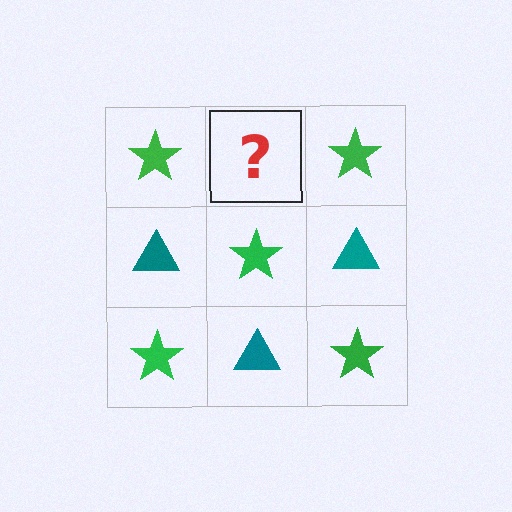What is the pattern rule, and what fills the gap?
The rule is that it alternates green star and teal triangle in a checkerboard pattern. The gap should be filled with a teal triangle.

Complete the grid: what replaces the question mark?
The question mark should be replaced with a teal triangle.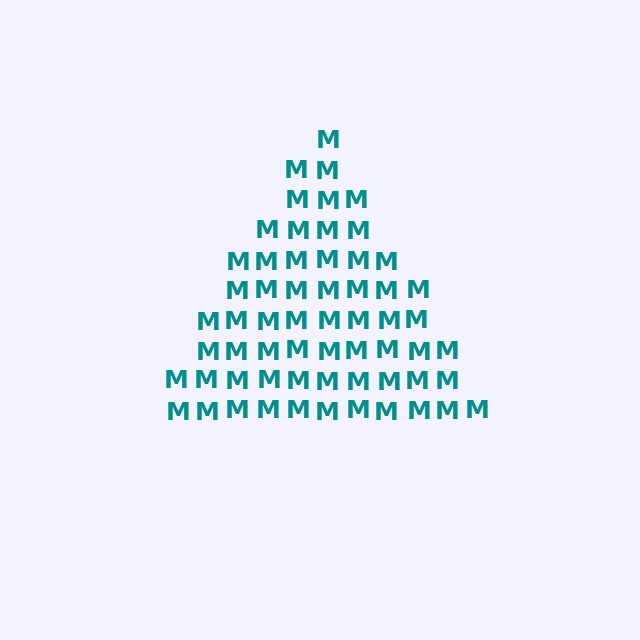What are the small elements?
The small elements are letter M's.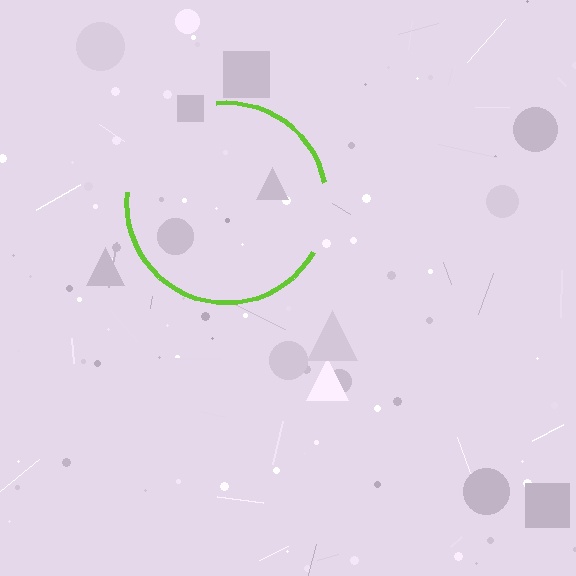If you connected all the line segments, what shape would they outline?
They would outline a circle.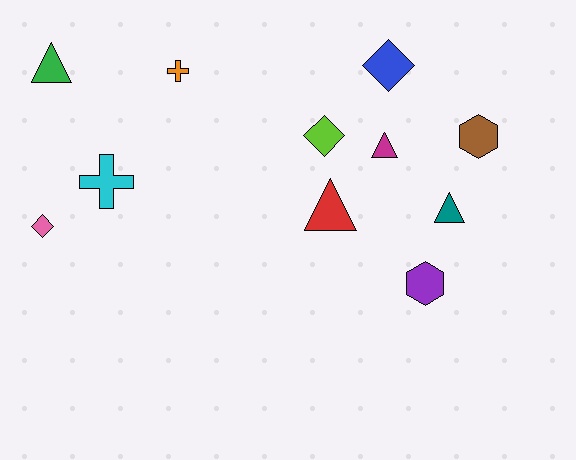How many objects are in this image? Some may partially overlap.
There are 11 objects.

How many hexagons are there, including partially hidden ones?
There are 2 hexagons.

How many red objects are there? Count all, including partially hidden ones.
There is 1 red object.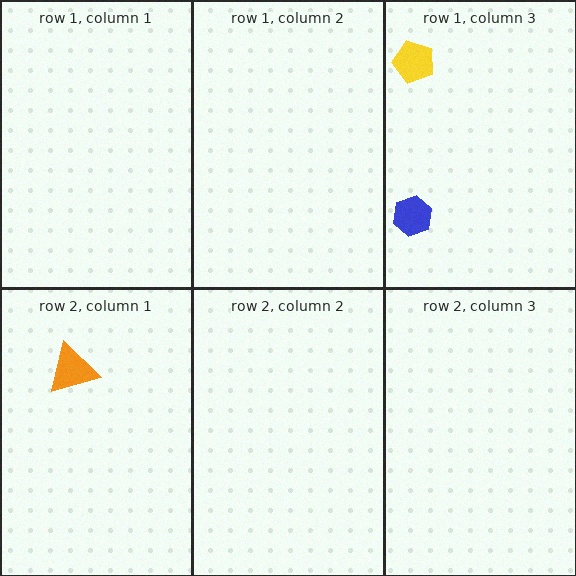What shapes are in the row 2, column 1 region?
The orange triangle.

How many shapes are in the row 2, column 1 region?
1.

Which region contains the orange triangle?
The row 2, column 1 region.